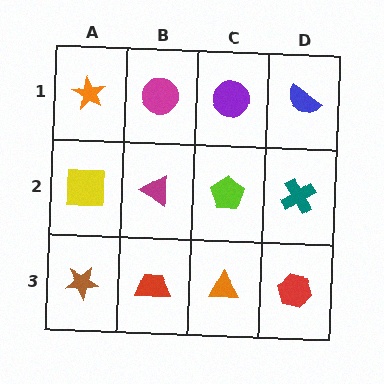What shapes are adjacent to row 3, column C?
A lime pentagon (row 2, column C), a red trapezoid (row 3, column B), a red hexagon (row 3, column D).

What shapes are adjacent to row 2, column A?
An orange star (row 1, column A), a brown star (row 3, column A), a magenta triangle (row 2, column B).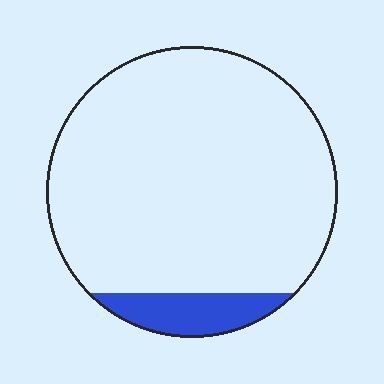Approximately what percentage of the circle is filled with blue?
Approximately 10%.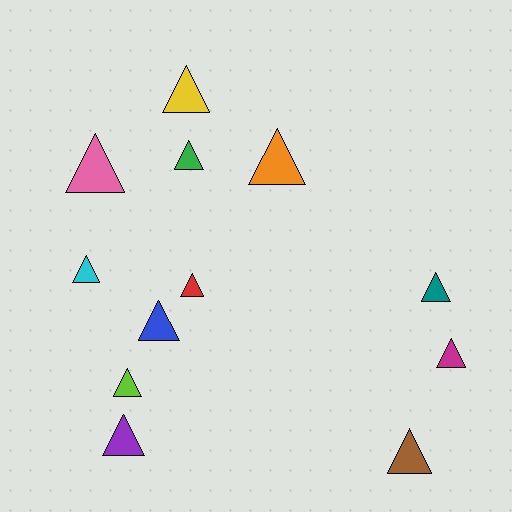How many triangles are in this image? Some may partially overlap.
There are 12 triangles.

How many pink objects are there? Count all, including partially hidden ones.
There is 1 pink object.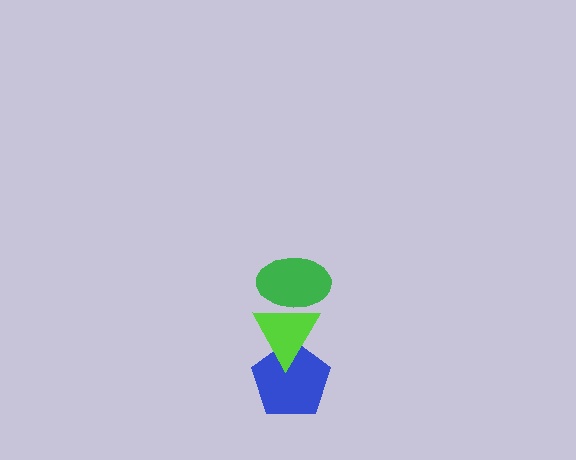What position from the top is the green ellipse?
The green ellipse is 1st from the top.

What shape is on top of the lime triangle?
The green ellipse is on top of the lime triangle.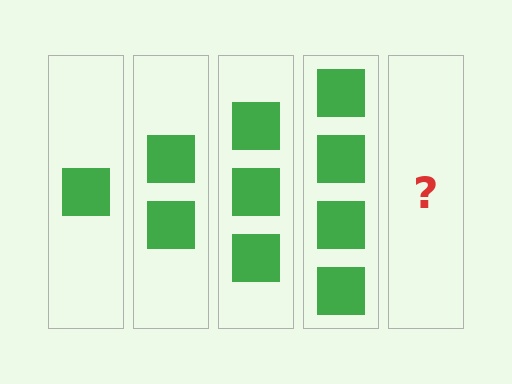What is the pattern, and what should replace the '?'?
The pattern is that each step adds one more square. The '?' should be 5 squares.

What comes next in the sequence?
The next element should be 5 squares.